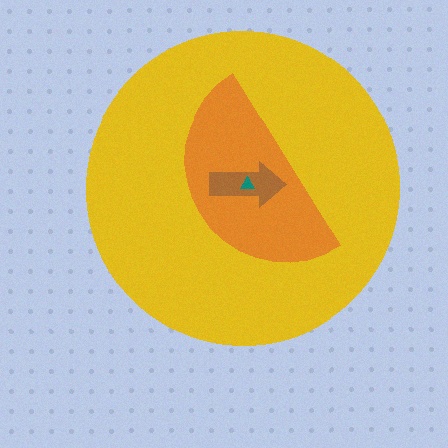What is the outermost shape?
The yellow circle.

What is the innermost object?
The teal triangle.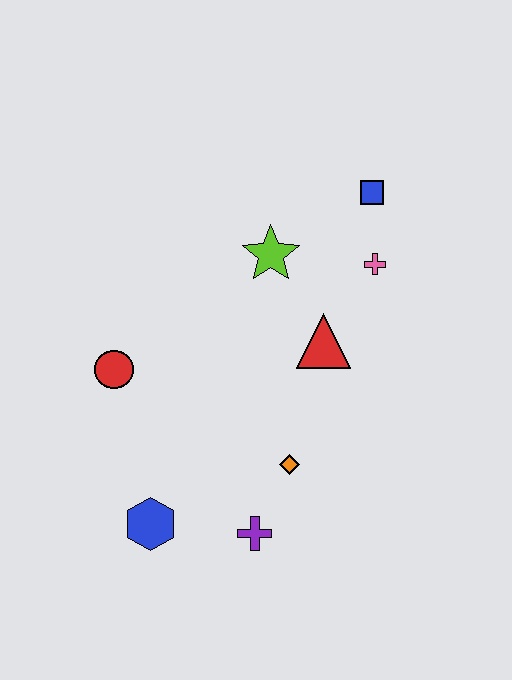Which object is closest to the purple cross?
The orange diamond is closest to the purple cross.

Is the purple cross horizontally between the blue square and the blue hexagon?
Yes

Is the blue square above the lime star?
Yes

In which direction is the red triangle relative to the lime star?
The red triangle is below the lime star.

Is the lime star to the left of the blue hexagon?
No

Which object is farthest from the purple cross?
The blue square is farthest from the purple cross.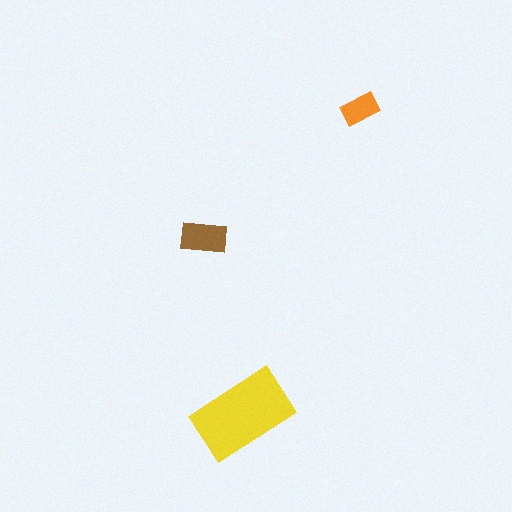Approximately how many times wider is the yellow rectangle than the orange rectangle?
About 2.5 times wider.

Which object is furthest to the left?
The brown rectangle is leftmost.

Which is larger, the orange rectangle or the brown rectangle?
The brown one.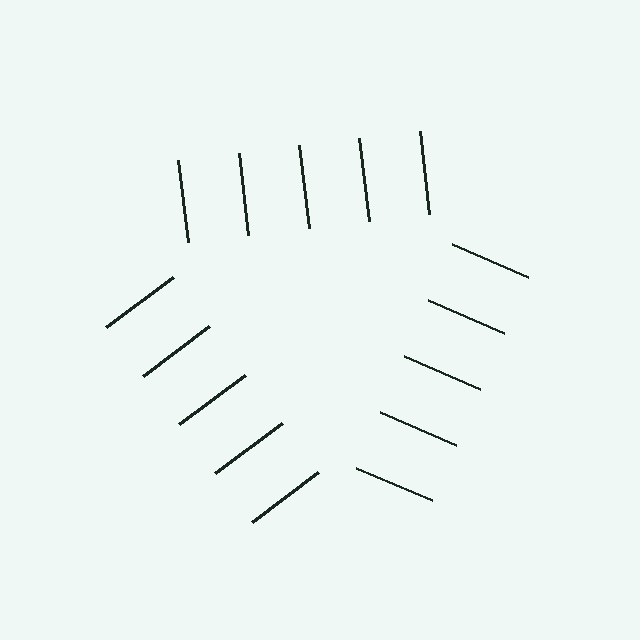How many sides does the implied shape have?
3 sides — the line-ends trace a triangle.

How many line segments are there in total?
15 — 5 along each of the 3 edges.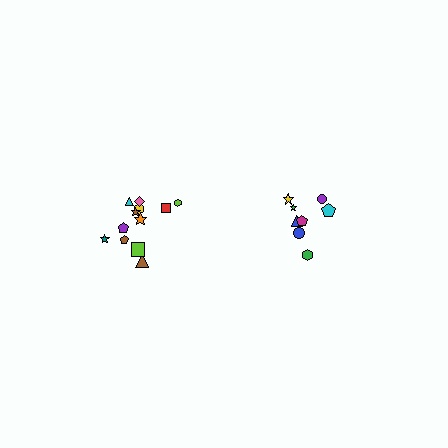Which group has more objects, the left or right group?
The left group.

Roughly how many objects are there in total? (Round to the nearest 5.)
Roughly 20 objects in total.